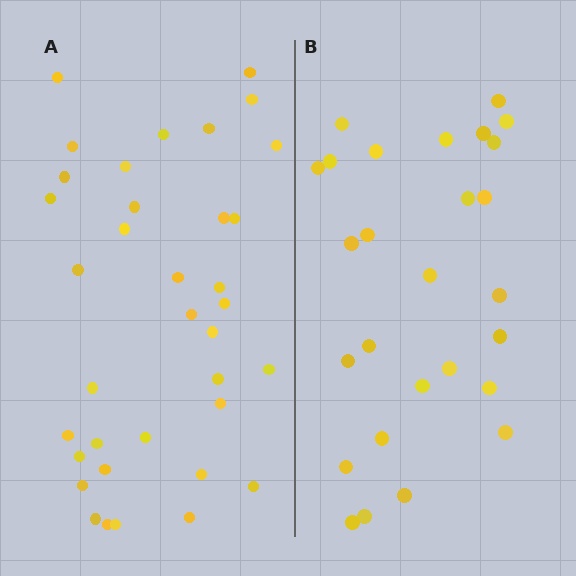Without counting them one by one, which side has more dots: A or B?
Region A (the left region) has more dots.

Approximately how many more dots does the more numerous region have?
Region A has roughly 8 or so more dots than region B.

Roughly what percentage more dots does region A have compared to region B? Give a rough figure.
About 35% more.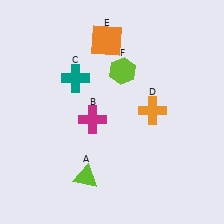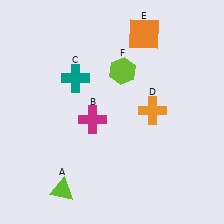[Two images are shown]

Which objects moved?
The objects that moved are: the lime triangle (A), the orange square (E).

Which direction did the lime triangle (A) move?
The lime triangle (A) moved left.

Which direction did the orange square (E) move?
The orange square (E) moved right.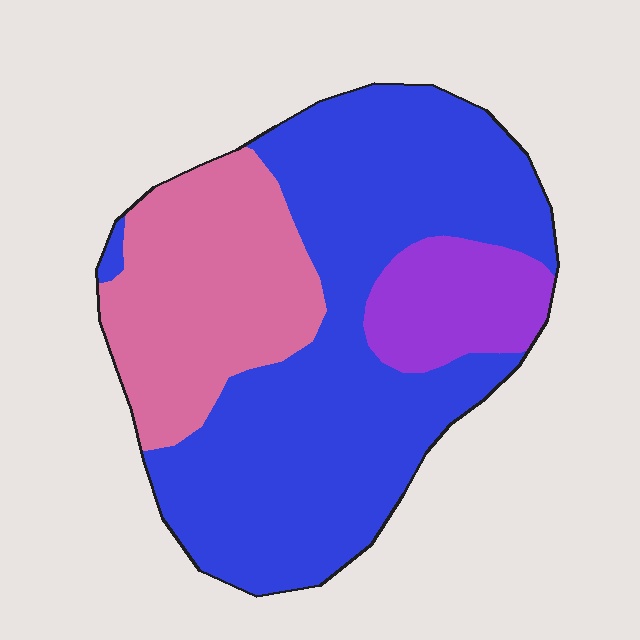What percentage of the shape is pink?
Pink takes up between a quarter and a half of the shape.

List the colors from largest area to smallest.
From largest to smallest: blue, pink, purple.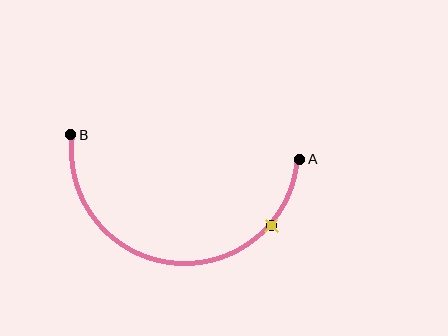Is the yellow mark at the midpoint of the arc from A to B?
No. The yellow mark lies on the arc but is closer to endpoint A. The arc midpoint would be at the point on the curve equidistant along the arc from both A and B.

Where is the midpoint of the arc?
The arc midpoint is the point on the curve farthest from the straight line joining A and B. It sits below that line.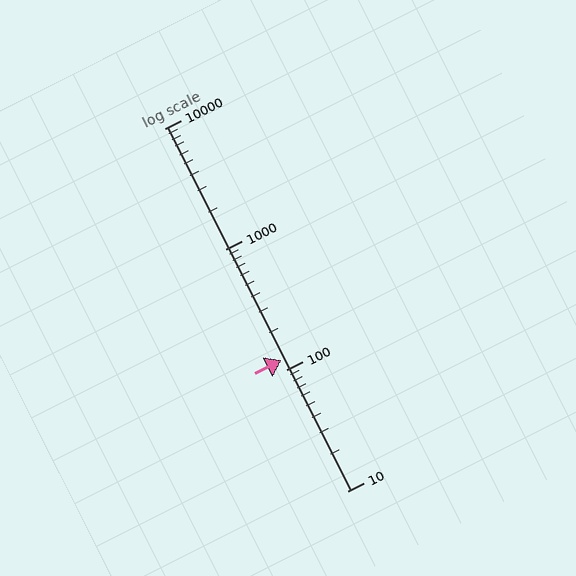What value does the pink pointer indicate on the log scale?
The pointer indicates approximately 120.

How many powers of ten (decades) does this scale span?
The scale spans 3 decades, from 10 to 10000.